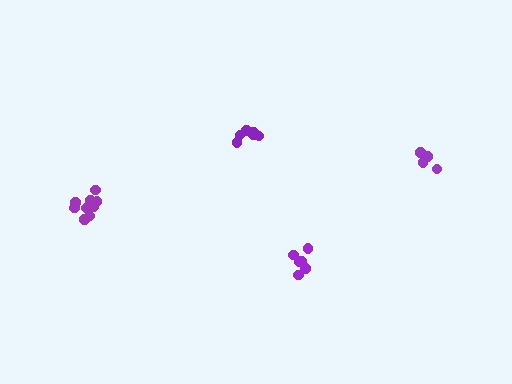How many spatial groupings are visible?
There are 4 spatial groupings.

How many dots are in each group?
Group 1: 6 dots, Group 2: 10 dots, Group 3: 7 dots, Group 4: 5 dots (28 total).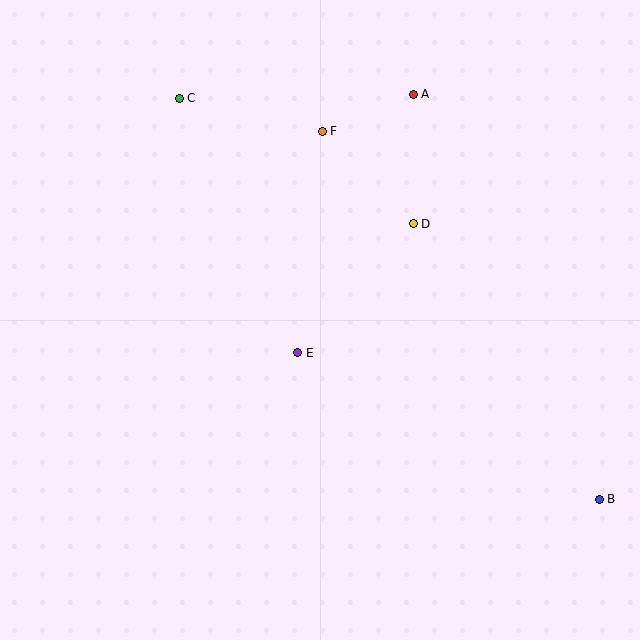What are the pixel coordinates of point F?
Point F is at (322, 131).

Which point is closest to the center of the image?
Point E at (298, 353) is closest to the center.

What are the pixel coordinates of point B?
Point B is at (599, 499).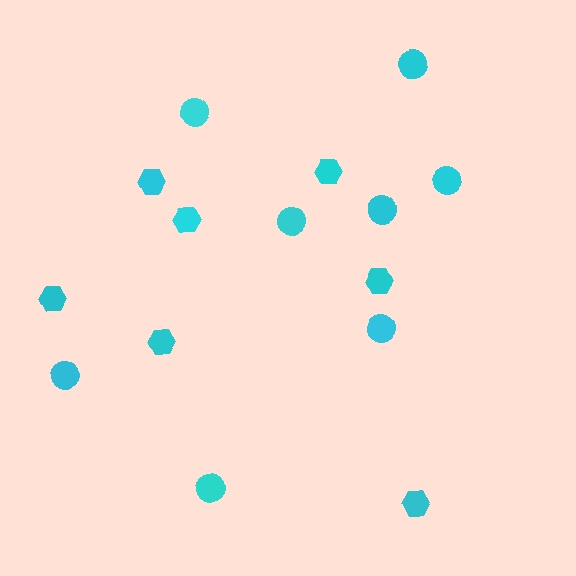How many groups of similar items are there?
There are 2 groups: one group of circles (8) and one group of hexagons (7).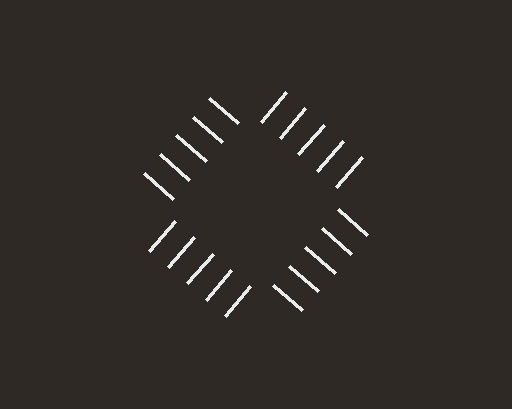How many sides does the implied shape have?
4 sides — the line-ends trace a square.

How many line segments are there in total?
20 — 5 along each of the 4 edges.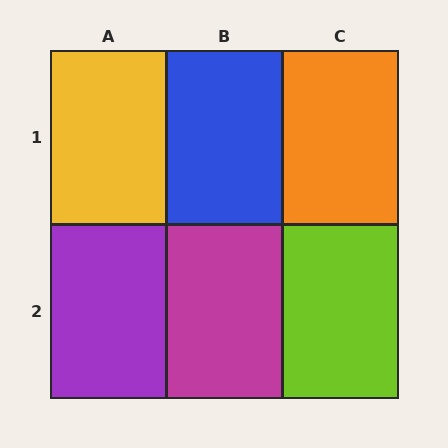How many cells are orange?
1 cell is orange.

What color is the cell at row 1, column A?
Yellow.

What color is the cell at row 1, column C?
Orange.